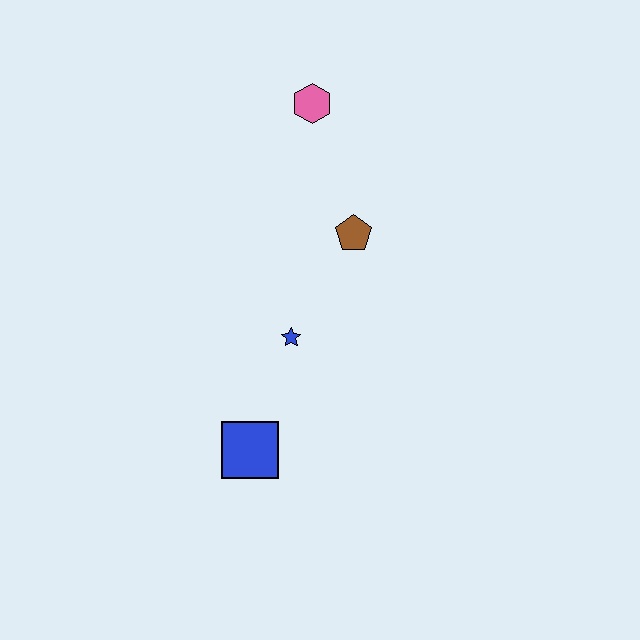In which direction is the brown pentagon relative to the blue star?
The brown pentagon is above the blue star.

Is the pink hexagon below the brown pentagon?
No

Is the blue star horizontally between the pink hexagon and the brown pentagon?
No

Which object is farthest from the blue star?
The pink hexagon is farthest from the blue star.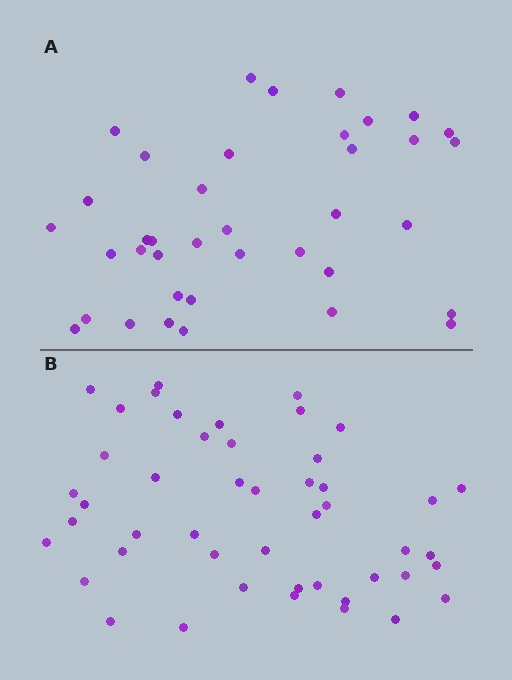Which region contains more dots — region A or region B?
Region B (the bottom region) has more dots.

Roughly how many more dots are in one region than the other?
Region B has roughly 8 or so more dots than region A.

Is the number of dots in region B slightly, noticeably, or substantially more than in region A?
Region B has only slightly more — the two regions are fairly close. The ratio is roughly 1.2 to 1.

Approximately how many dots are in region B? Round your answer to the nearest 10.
About 50 dots. (The exact count is 47, which rounds to 50.)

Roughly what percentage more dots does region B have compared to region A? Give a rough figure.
About 25% more.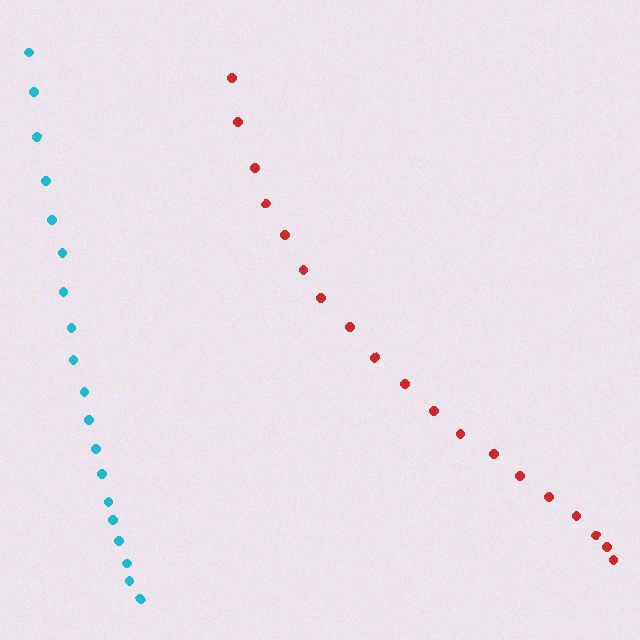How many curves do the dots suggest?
There are 2 distinct paths.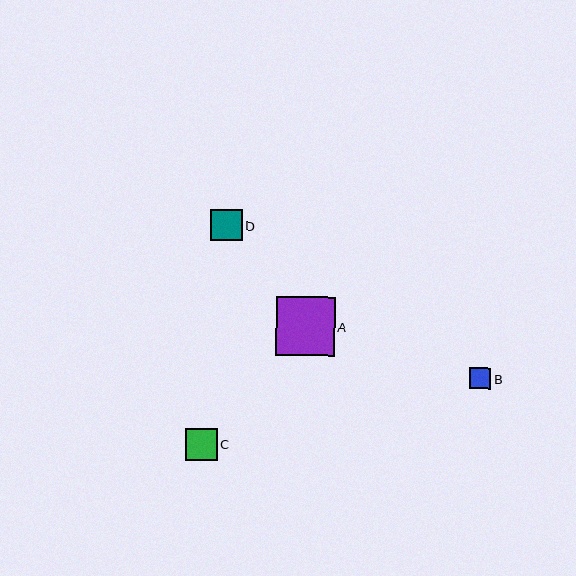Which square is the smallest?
Square B is the smallest with a size of approximately 21 pixels.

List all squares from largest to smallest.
From largest to smallest: A, C, D, B.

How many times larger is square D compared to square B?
Square D is approximately 1.5 times the size of square B.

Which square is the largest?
Square A is the largest with a size of approximately 59 pixels.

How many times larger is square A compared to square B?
Square A is approximately 2.8 times the size of square B.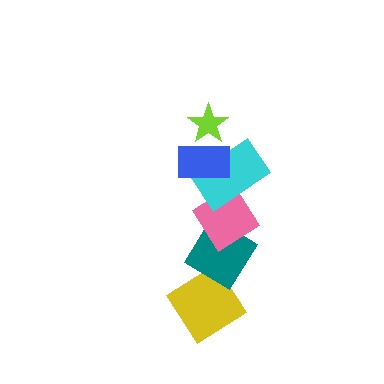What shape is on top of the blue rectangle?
The lime star is on top of the blue rectangle.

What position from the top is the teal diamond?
The teal diamond is 5th from the top.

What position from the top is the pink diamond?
The pink diamond is 4th from the top.